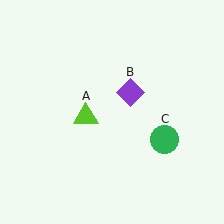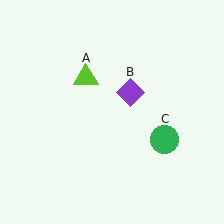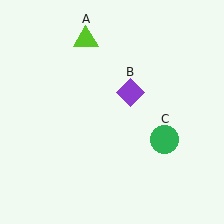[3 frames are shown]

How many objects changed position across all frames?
1 object changed position: lime triangle (object A).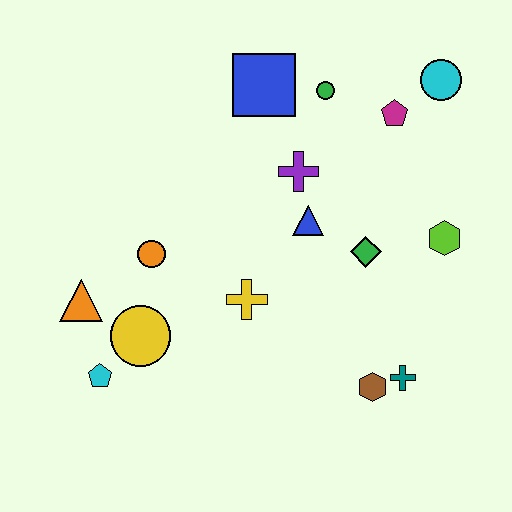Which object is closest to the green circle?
The blue square is closest to the green circle.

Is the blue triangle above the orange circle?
Yes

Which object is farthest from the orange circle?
The cyan circle is farthest from the orange circle.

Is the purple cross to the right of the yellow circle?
Yes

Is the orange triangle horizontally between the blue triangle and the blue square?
No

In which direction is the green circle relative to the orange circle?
The green circle is to the right of the orange circle.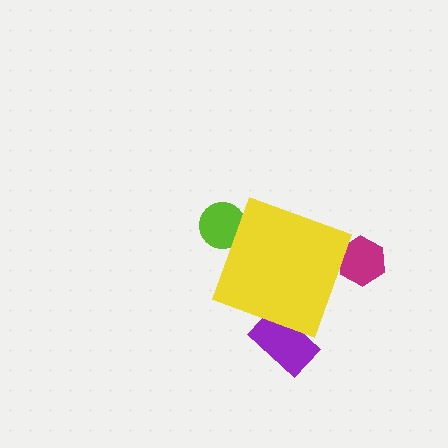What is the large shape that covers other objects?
A yellow diamond.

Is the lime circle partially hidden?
Yes, the lime circle is partially hidden behind the yellow diamond.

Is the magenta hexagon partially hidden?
Yes, the magenta hexagon is partially hidden behind the yellow diamond.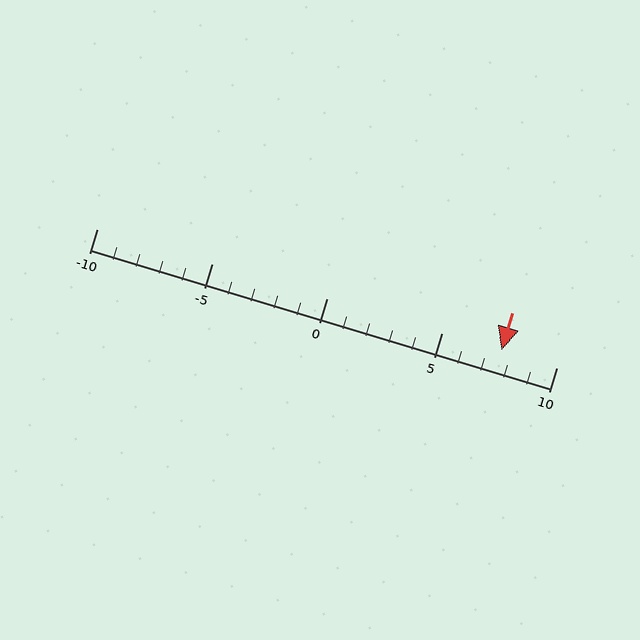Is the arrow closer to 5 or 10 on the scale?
The arrow is closer to 10.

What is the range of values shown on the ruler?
The ruler shows values from -10 to 10.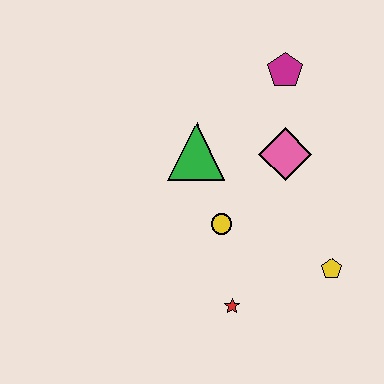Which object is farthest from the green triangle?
The yellow pentagon is farthest from the green triangle.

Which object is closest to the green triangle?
The yellow circle is closest to the green triangle.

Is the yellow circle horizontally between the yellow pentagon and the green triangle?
Yes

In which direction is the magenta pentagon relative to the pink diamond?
The magenta pentagon is above the pink diamond.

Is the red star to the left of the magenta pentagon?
Yes